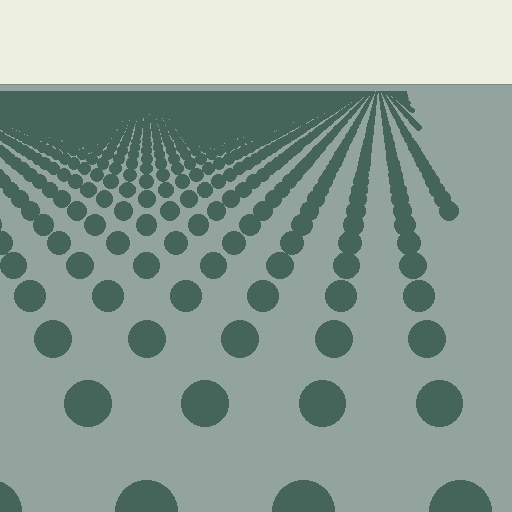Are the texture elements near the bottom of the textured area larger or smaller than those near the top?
Larger. Near the bottom, elements are closer to the viewer and appear at a bigger on-screen size.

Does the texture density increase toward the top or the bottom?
Density increases toward the top.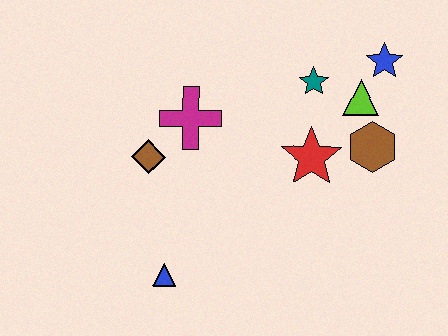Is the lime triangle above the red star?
Yes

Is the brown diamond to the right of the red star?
No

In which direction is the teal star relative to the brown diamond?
The teal star is to the right of the brown diamond.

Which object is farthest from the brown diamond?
The blue star is farthest from the brown diamond.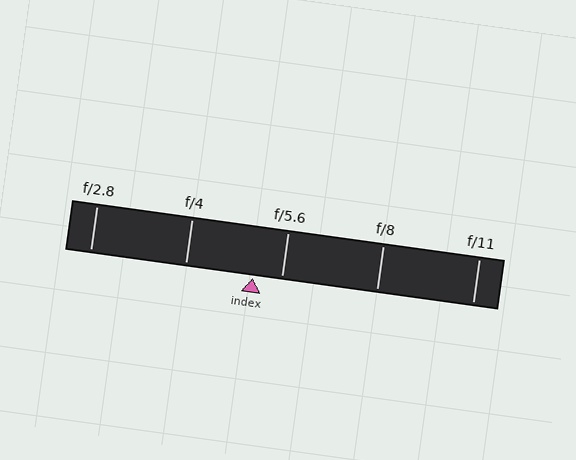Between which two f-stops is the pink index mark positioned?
The index mark is between f/4 and f/5.6.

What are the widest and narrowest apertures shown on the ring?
The widest aperture shown is f/2.8 and the narrowest is f/11.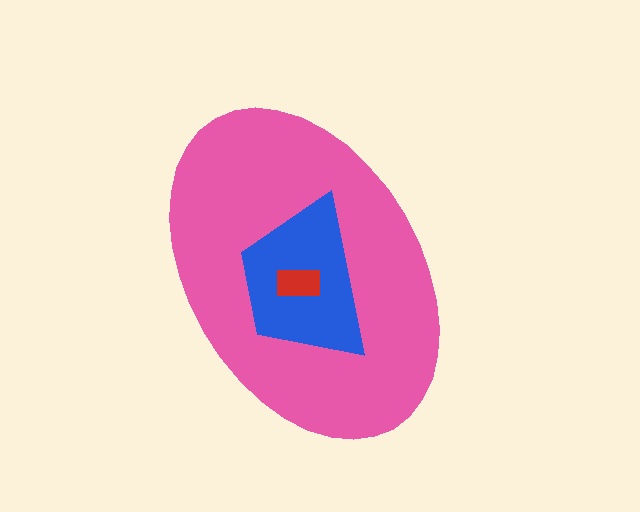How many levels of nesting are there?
3.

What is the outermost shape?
The pink ellipse.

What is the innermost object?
The red rectangle.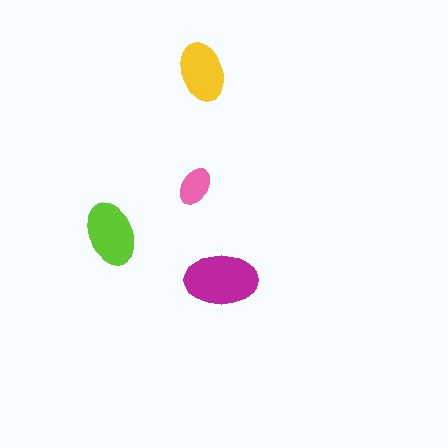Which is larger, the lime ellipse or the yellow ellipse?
The lime one.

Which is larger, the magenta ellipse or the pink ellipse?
The magenta one.